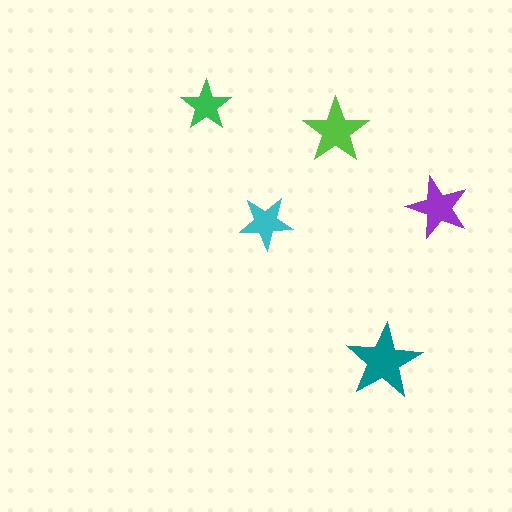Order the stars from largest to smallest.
the teal one, the lime one, the purple one, the cyan one, the green one.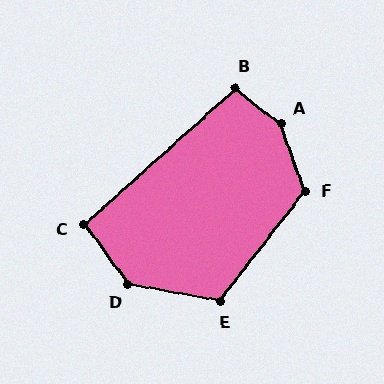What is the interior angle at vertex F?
Approximately 123 degrees (obtuse).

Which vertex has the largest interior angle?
A, at approximately 146 degrees.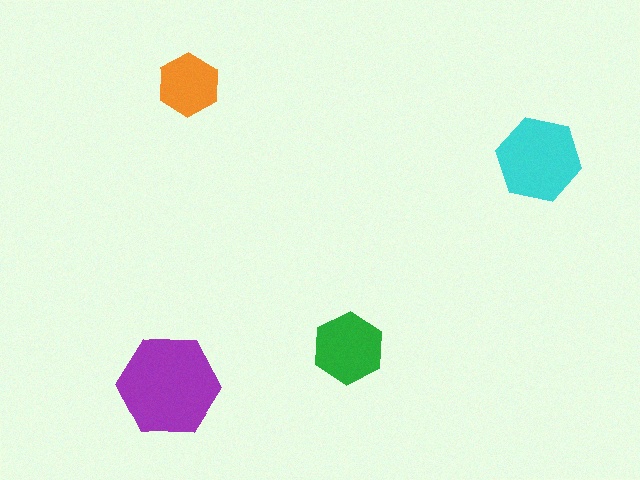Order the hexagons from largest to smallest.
the purple one, the cyan one, the green one, the orange one.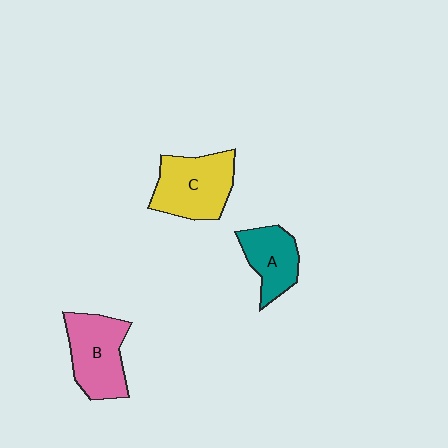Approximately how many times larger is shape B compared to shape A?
Approximately 1.4 times.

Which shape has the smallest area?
Shape A (teal).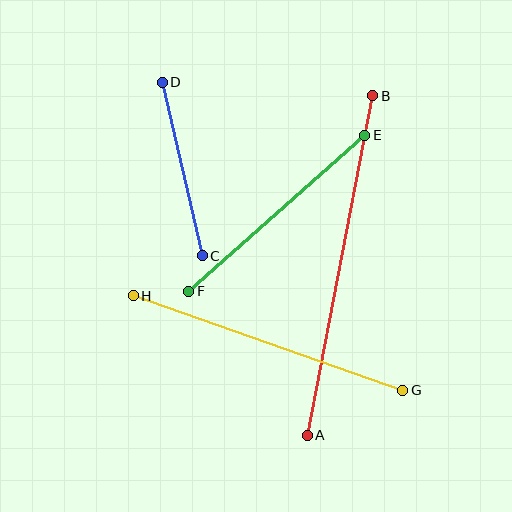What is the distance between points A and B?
The distance is approximately 346 pixels.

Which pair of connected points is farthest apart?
Points A and B are farthest apart.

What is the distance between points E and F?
The distance is approximately 235 pixels.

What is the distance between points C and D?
The distance is approximately 178 pixels.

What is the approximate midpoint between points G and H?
The midpoint is at approximately (268, 343) pixels.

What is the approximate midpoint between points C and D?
The midpoint is at approximately (182, 169) pixels.